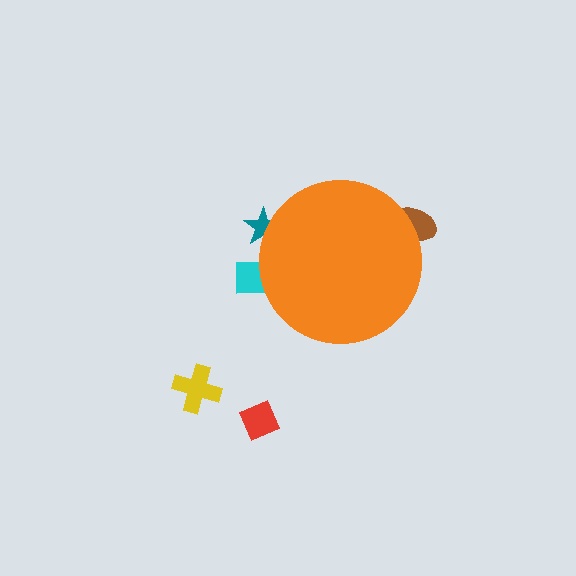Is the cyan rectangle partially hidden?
Yes, the cyan rectangle is partially hidden behind the orange circle.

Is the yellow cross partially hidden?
No, the yellow cross is fully visible.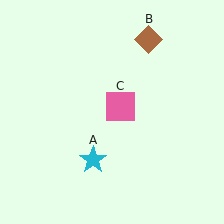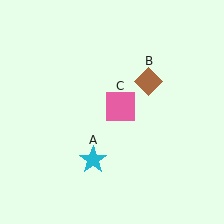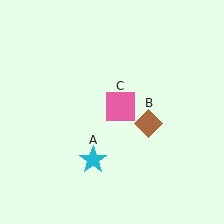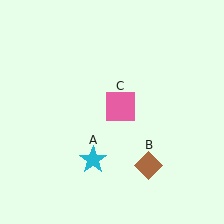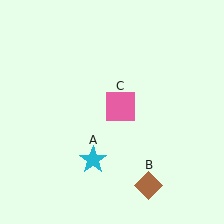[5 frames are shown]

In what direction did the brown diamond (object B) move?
The brown diamond (object B) moved down.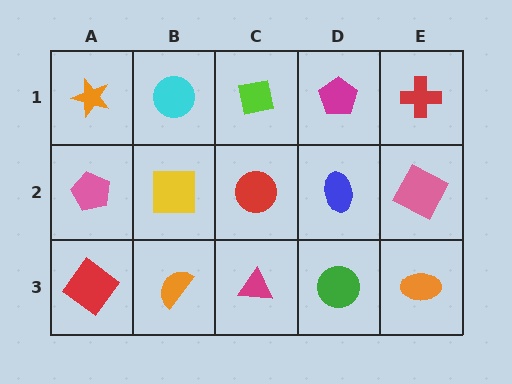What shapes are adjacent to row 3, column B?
A yellow square (row 2, column B), a red diamond (row 3, column A), a magenta triangle (row 3, column C).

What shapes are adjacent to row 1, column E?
A pink square (row 2, column E), a magenta pentagon (row 1, column D).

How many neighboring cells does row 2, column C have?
4.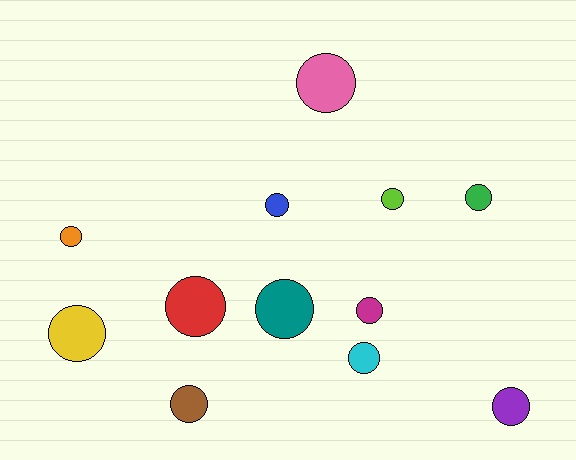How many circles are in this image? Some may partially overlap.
There are 12 circles.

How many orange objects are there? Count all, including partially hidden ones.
There is 1 orange object.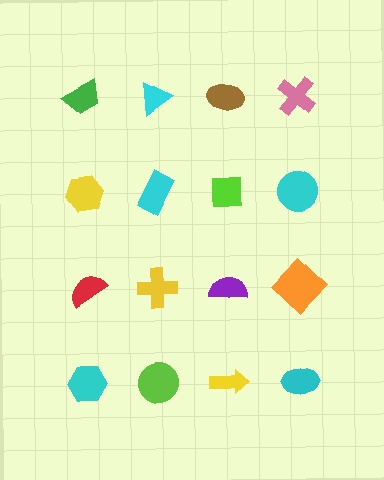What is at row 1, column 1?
A green trapezoid.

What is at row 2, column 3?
A lime square.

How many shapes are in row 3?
4 shapes.